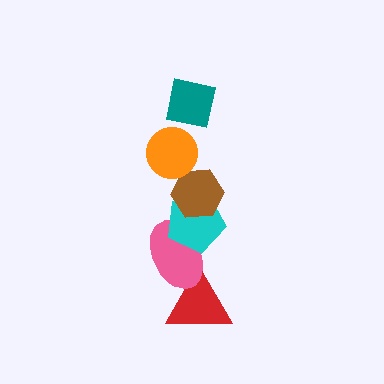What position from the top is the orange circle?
The orange circle is 2nd from the top.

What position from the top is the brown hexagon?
The brown hexagon is 3rd from the top.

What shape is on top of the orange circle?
The teal square is on top of the orange circle.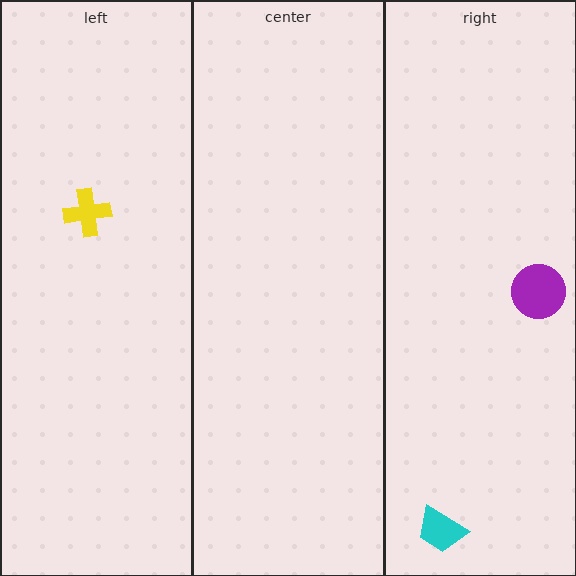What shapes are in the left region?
The yellow cross.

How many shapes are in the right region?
2.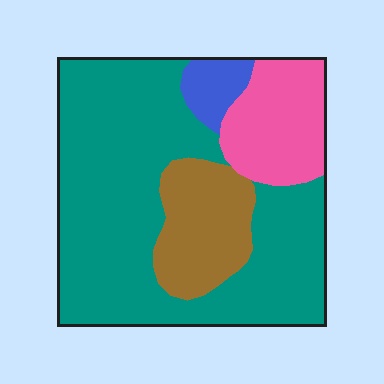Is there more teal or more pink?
Teal.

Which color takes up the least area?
Blue, at roughly 5%.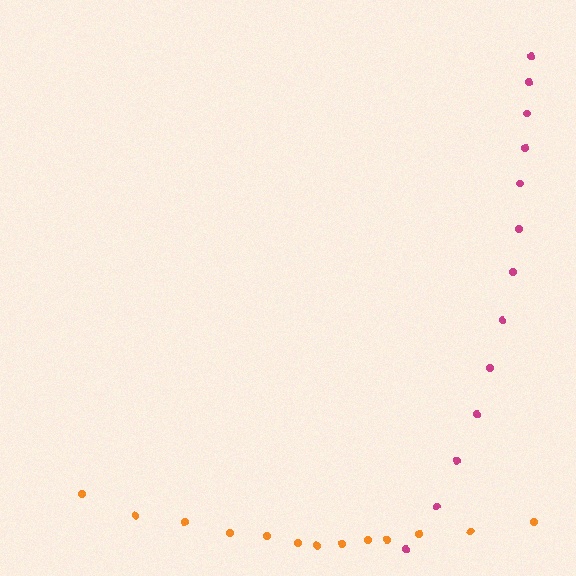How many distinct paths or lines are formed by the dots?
There are 2 distinct paths.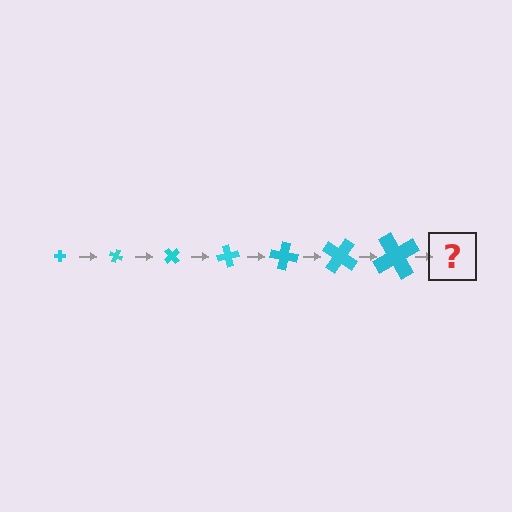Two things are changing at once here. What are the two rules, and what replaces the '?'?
The two rules are that the cross grows larger each step and it rotates 25 degrees each step. The '?' should be a cross, larger than the previous one and rotated 175 degrees from the start.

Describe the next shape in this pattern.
It should be a cross, larger than the previous one and rotated 175 degrees from the start.